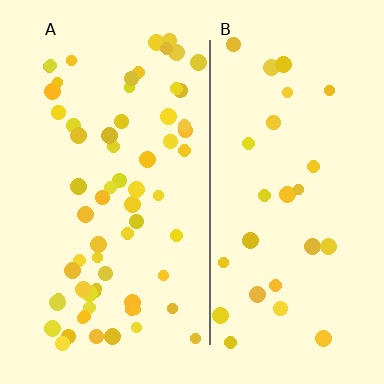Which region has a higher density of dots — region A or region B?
A (the left).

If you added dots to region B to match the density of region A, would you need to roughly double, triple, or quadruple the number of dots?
Approximately double.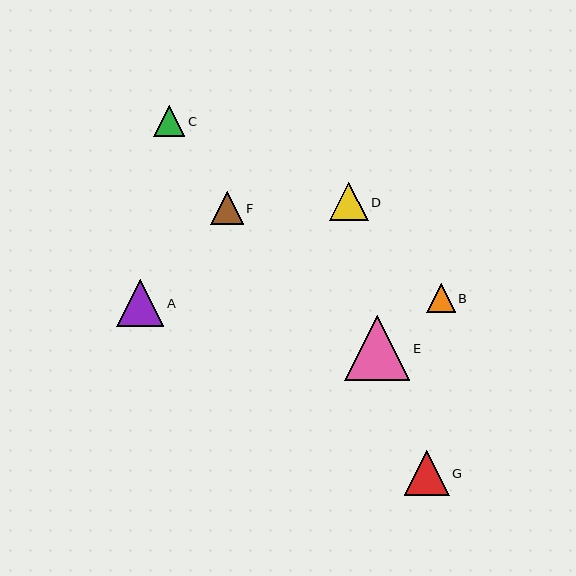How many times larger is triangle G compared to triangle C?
Triangle G is approximately 1.4 times the size of triangle C.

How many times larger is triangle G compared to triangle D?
Triangle G is approximately 1.2 times the size of triangle D.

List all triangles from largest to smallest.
From largest to smallest: E, A, G, D, F, C, B.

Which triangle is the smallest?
Triangle B is the smallest with a size of approximately 29 pixels.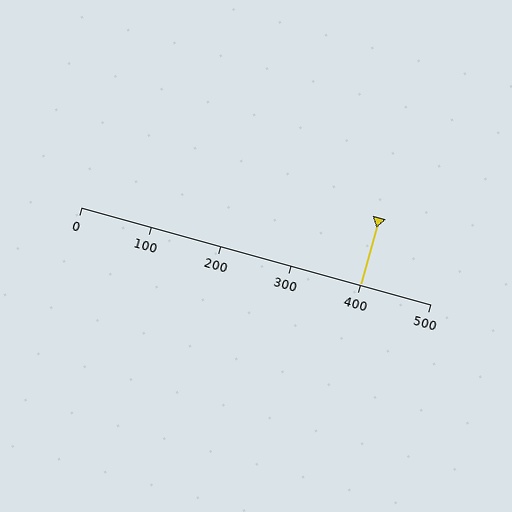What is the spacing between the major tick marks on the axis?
The major ticks are spaced 100 apart.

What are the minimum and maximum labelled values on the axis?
The axis runs from 0 to 500.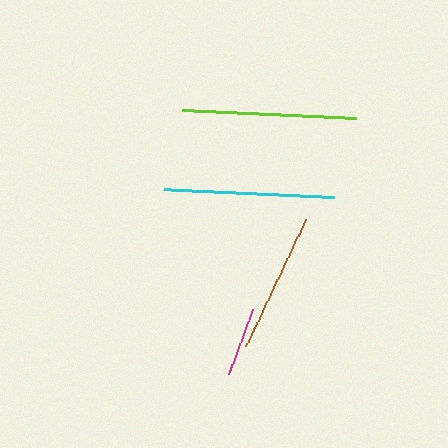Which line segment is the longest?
The lime line is the longest at approximately 174 pixels.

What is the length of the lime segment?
The lime segment is approximately 174 pixels long.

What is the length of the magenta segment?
The magenta segment is approximately 69 pixels long.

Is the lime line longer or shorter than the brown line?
The lime line is longer than the brown line.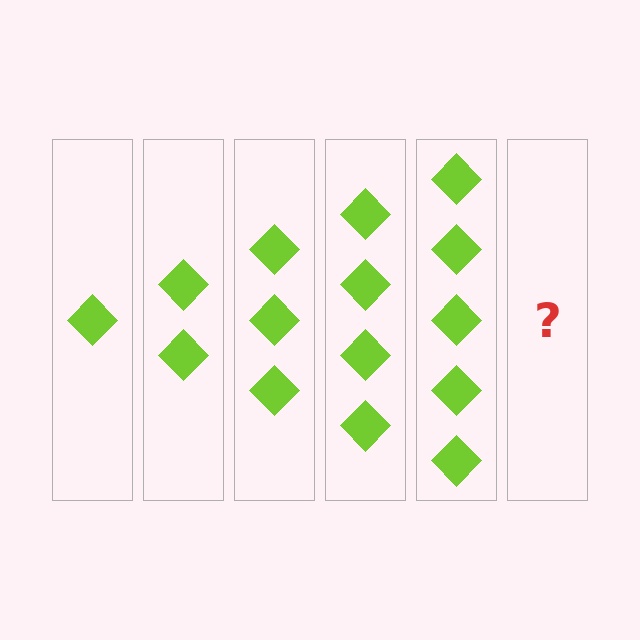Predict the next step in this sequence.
The next step is 6 diamonds.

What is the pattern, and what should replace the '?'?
The pattern is that each step adds one more diamond. The '?' should be 6 diamonds.